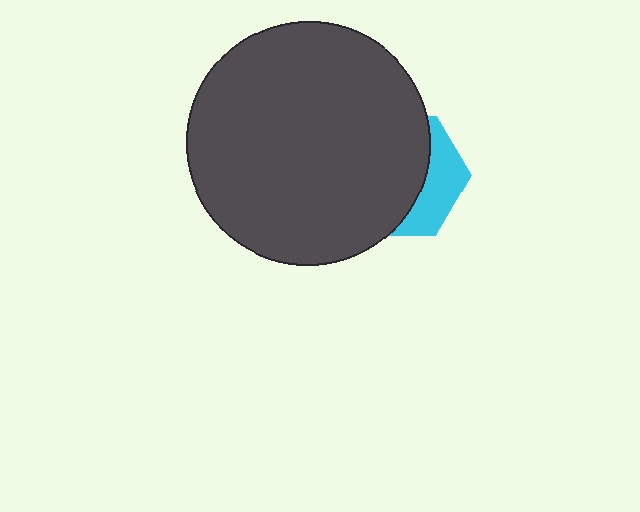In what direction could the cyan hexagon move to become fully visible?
The cyan hexagon could move right. That would shift it out from behind the dark gray circle entirely.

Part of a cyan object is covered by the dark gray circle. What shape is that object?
It is a hexagon.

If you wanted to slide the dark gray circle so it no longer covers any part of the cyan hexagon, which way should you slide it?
Slide it left — that is the most direct way to separate the two shapes.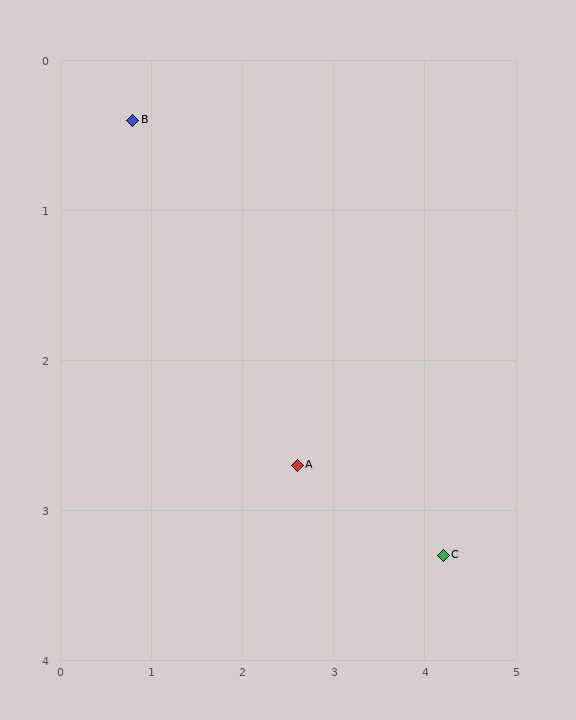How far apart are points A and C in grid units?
Points A and C are about 1.7 grid units apart.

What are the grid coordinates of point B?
Point B is at approximately (0.8, 0.4).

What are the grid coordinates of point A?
Point A is at approximately (2.6, 2.7).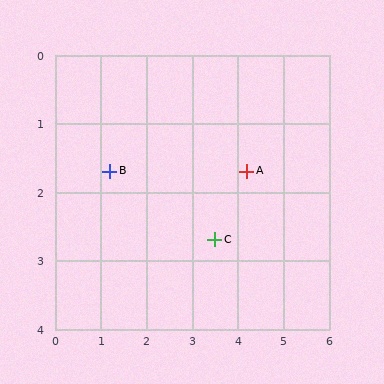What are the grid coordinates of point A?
Point A is at approximately (4.2, 1.7).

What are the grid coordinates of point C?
Point C is at approximately (3.5, 2.7).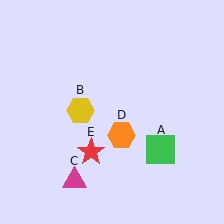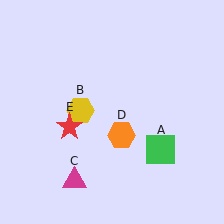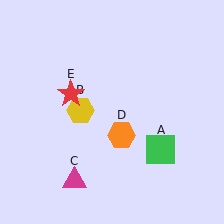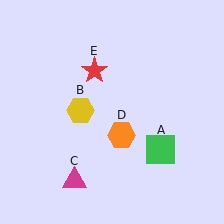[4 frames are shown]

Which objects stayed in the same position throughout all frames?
Green square (object A) and yellow hexagon (object B) and magenta triangle (object C) and orange hexagon (object D) remained stationary.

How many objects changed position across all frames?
1 object changed position: red star (object E).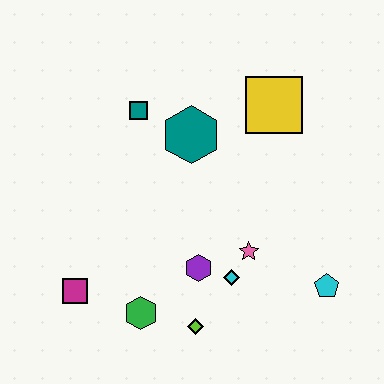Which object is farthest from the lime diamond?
The yellow square is farthest from the lime diamond.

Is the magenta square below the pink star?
Yes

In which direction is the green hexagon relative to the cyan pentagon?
The green hexagon is to the left of the cyan pentagon.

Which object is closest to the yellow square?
The teal hexagon is closest to the yellow square.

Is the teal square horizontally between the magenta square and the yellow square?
Yes